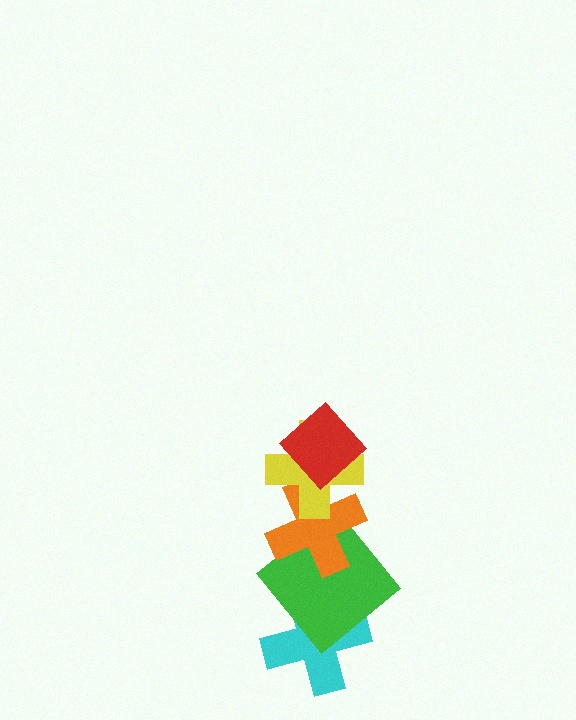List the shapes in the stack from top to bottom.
From top to bottom: the red diamond, the yellow cross, the orange cross, the green diamond, the cyan cross.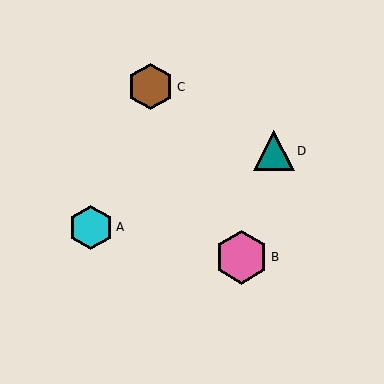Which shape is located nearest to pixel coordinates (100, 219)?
The cyan hexagon (labeled A) at (91, 227) is nearest to that location.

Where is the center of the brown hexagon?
The center of the brown hexagon is at (151, 87).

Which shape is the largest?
The pink hexagon (labeled B) is the largest.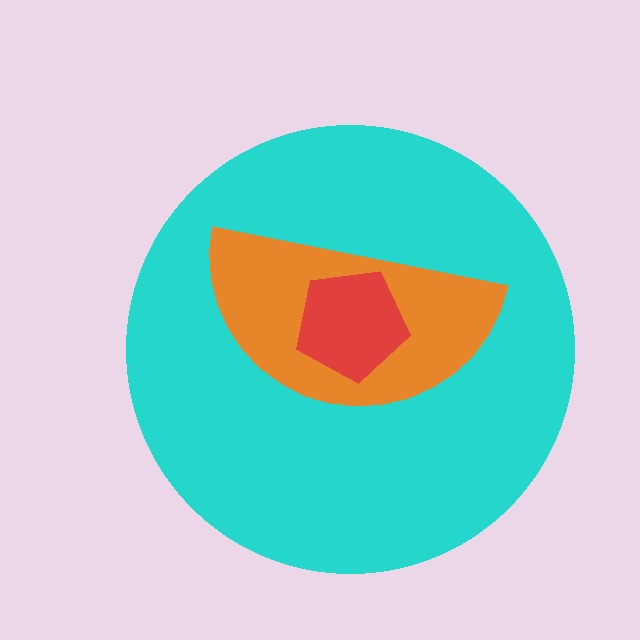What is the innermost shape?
The red pentagon.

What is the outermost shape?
The cyan circle.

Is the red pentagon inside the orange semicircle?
Yes.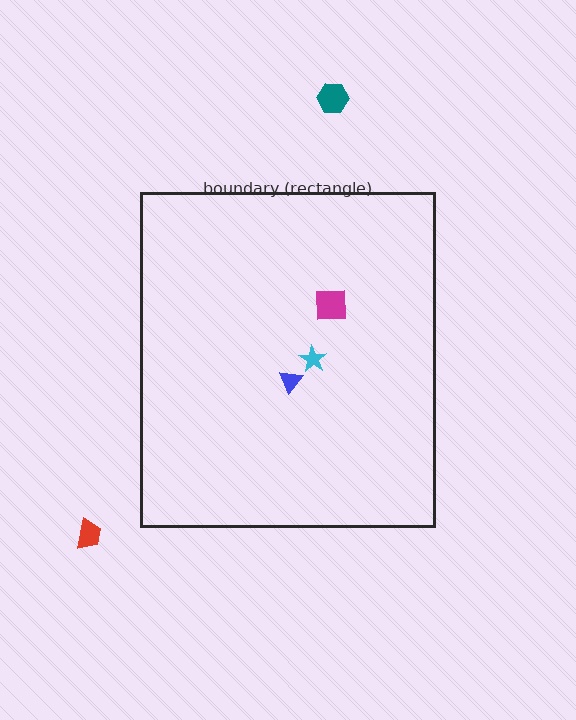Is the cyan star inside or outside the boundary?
Inside.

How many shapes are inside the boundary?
3 inside, 2 outside.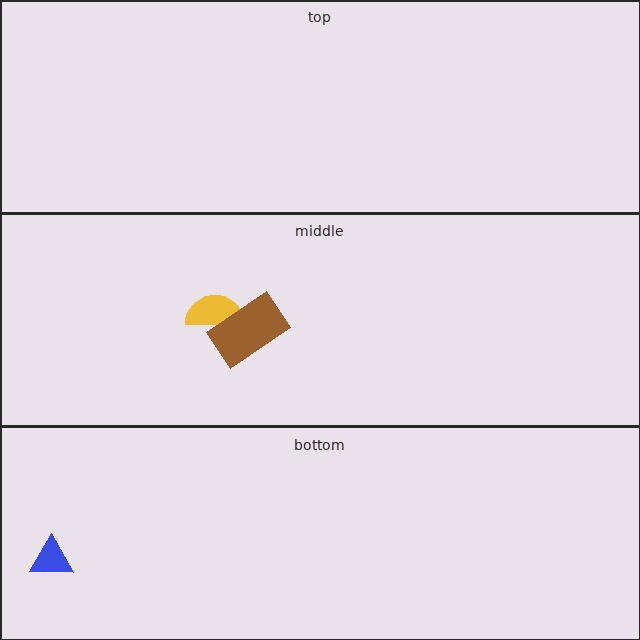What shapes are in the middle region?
The yellow semicircle, the brown rectangle.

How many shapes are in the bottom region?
1.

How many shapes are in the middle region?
2.